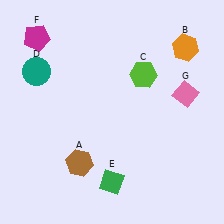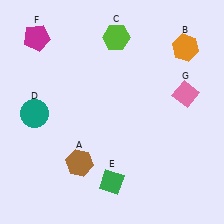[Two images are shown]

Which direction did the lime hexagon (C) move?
The lime hexagon (C) moved up.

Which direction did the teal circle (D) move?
The teal circle (D) moved down.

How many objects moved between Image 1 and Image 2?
2 objects moved between the two images.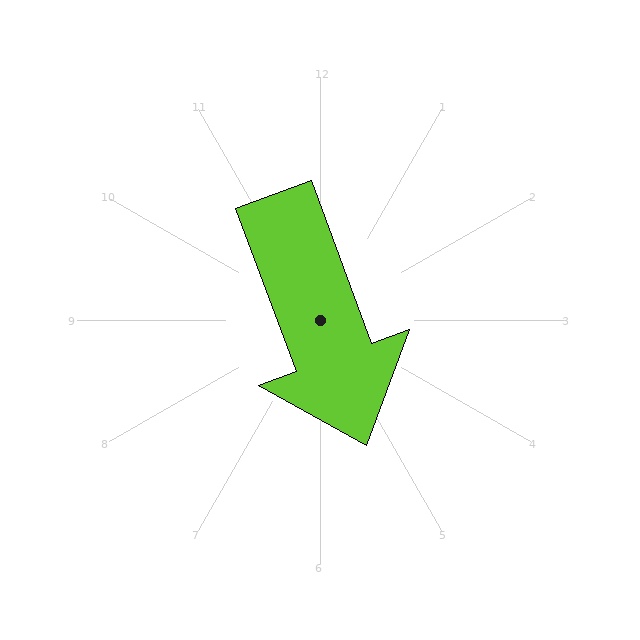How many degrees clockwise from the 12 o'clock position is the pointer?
Approximately 160 degrees.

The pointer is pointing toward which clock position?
Roughly 5 o'clock.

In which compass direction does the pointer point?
South.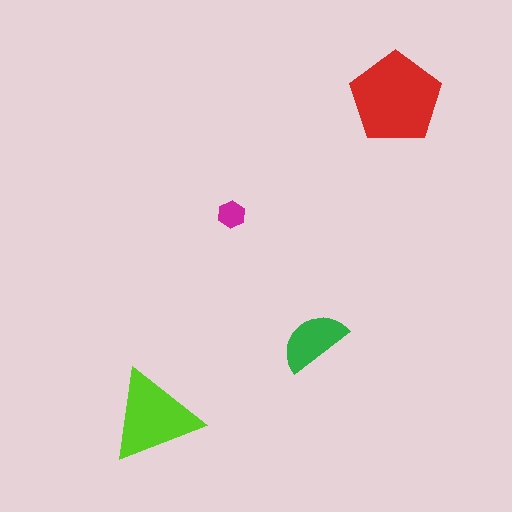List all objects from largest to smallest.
The red pentagon, the lime triangle, the green semicircle, the magenta hexagon.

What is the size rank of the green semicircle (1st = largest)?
3rd.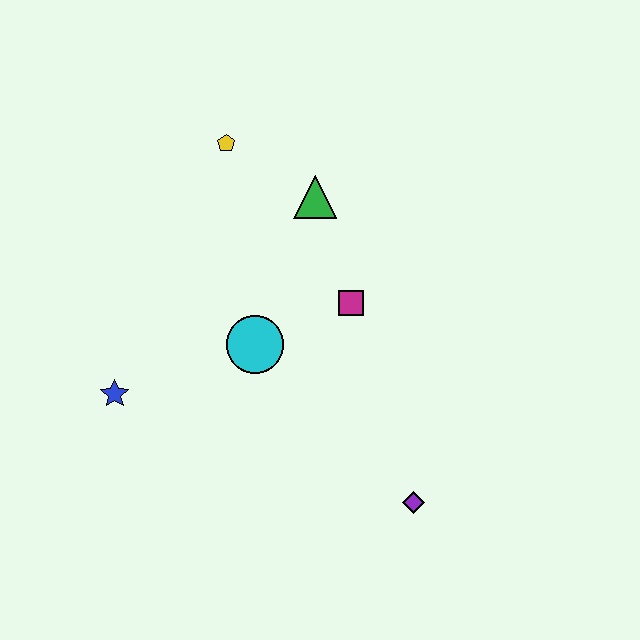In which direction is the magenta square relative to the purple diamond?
The magenta square is above the purple diamond.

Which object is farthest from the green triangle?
The purple diamond is farthest from the green triangle.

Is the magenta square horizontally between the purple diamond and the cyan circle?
Yes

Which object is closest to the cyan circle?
The magenta square is closest to the cyan circle.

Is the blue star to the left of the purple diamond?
Yes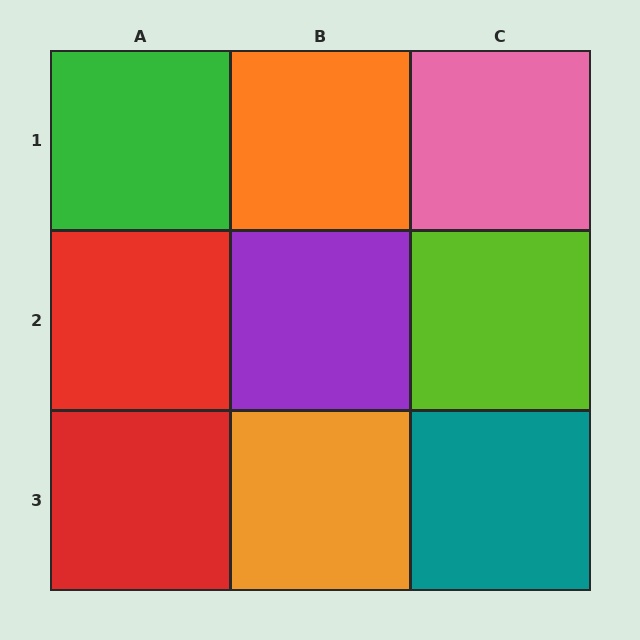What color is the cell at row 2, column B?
Purple.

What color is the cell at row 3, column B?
Orange.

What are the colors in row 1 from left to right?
Green, orange, pink.